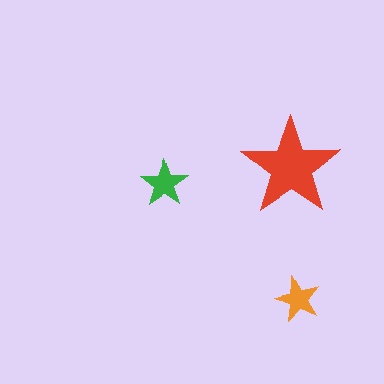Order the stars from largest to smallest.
the red one, the green one, the orange one.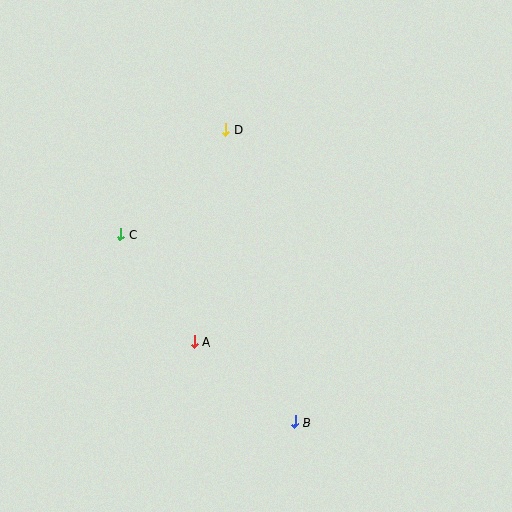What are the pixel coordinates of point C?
Point C is at (120, 234).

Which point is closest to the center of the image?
Point A at (195, 342) is closest to the center.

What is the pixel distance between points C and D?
The distance between C and D is 149 pixels.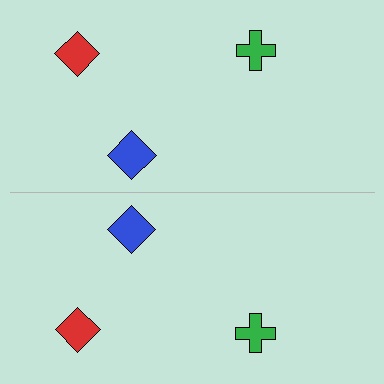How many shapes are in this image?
There are 6 shapes in this image.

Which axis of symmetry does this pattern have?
The pattern has a horizontal axis of symmetry running through the center of the image.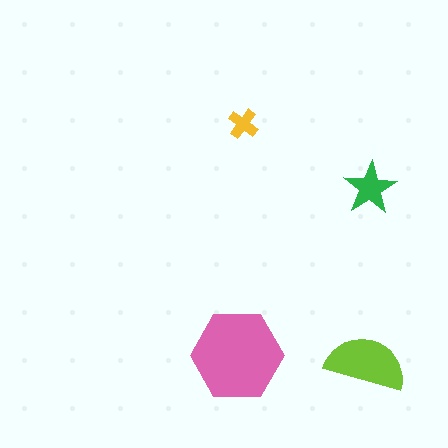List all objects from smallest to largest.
The yellow cross, the green star, the lime semicircle, the pink hexagon.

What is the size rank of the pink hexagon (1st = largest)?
1st.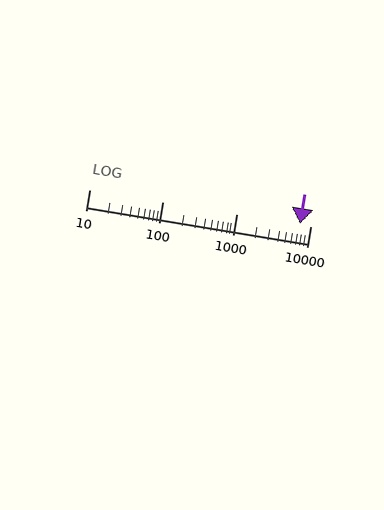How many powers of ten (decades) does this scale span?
The scale spans 3 decades, from 10 to 10000.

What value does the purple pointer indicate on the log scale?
The pointer indicates approximately 7300.